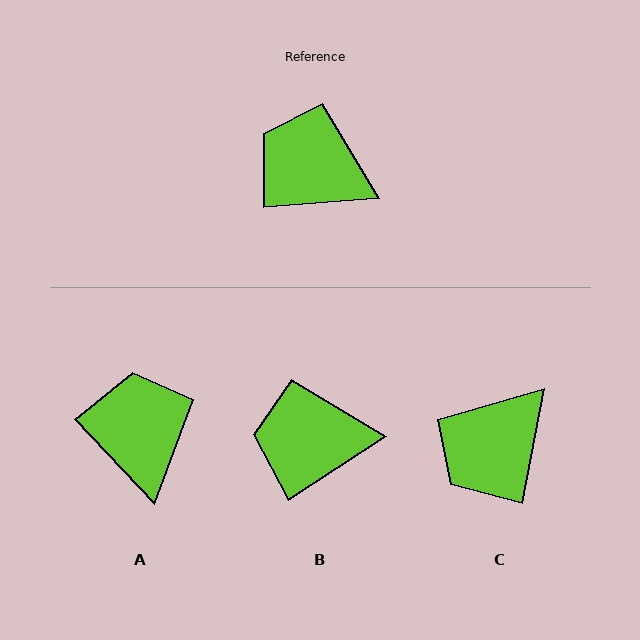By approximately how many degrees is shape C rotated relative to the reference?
Approximately 75 degrees counter-clockwise.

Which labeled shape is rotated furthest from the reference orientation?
C, about 75 degrees away.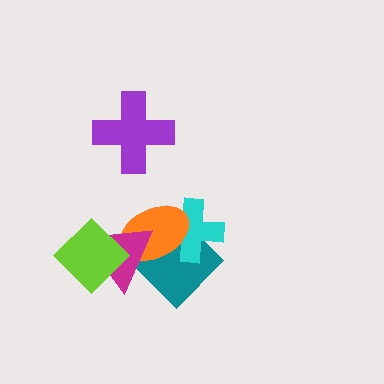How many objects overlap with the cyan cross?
2 objects overlap with the cyan cross.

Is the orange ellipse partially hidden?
Yes, it is partially covered by another shape.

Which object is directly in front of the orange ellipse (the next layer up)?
The magenta triangle is directly in front of the orange ellipse.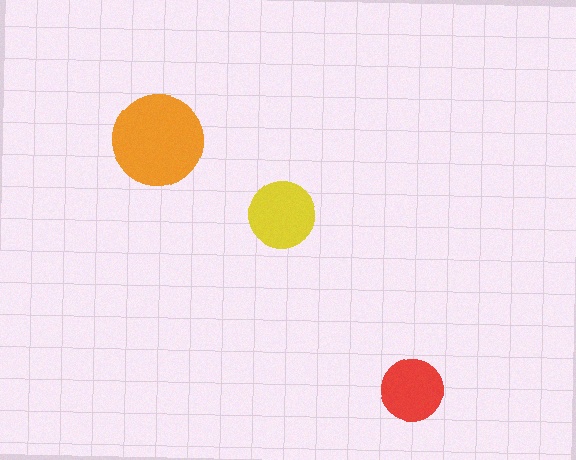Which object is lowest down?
The red circle is bottommost.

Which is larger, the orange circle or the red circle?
The orange one.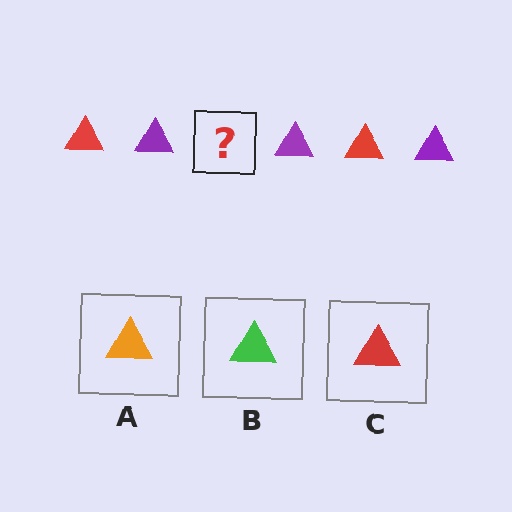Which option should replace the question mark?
Option C.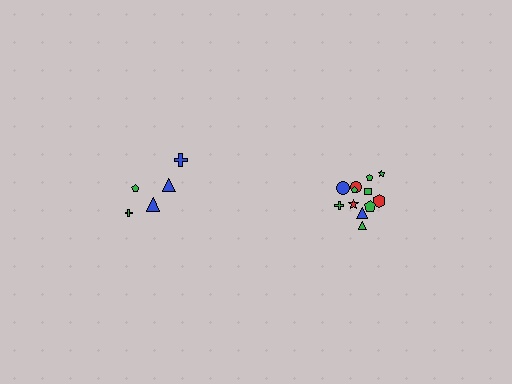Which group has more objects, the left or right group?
The right group.